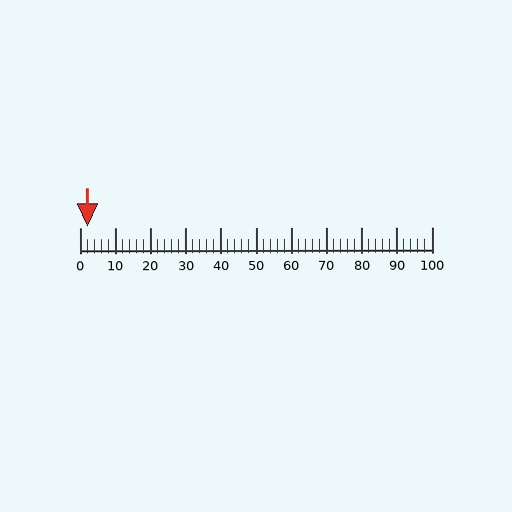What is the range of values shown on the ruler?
The ruler shows values from 0 to 100.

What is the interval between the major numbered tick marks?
The major tick marks are spaced 10 units apart.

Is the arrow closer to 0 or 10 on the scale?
The arrow is closer to 0.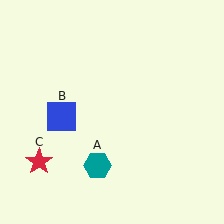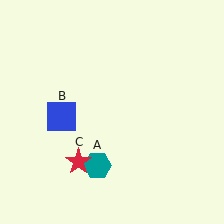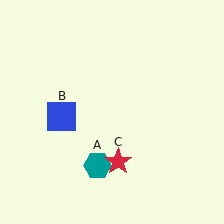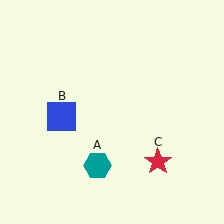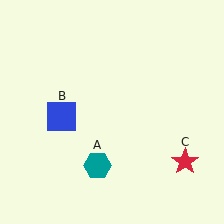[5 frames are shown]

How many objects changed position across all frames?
1 object changed position: red star (object C).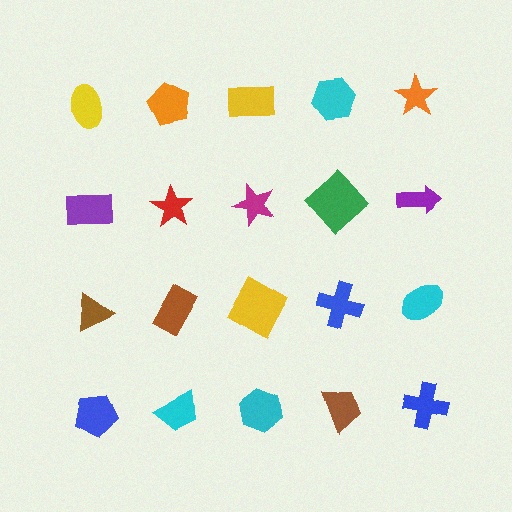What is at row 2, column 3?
A magenta star.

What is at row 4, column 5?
A blue cross.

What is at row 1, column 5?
An orange star.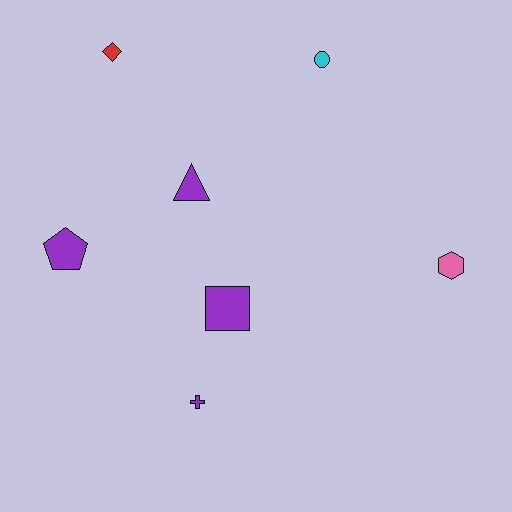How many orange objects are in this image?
There are no orange objects.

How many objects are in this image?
There are 7 objects.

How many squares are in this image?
There is 1 square.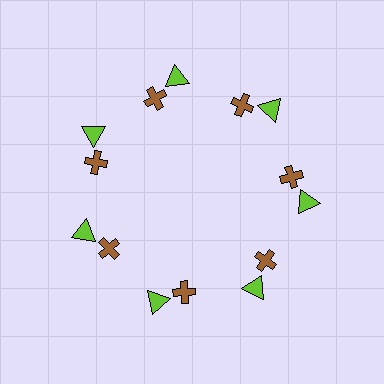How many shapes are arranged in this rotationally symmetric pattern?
There are 14 shapes, arranged in 7 groups of 2.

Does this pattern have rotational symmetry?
Yes, this pattern has 7-fold rotational symmetry. It looks the same after rotating 51 degrees around the center.